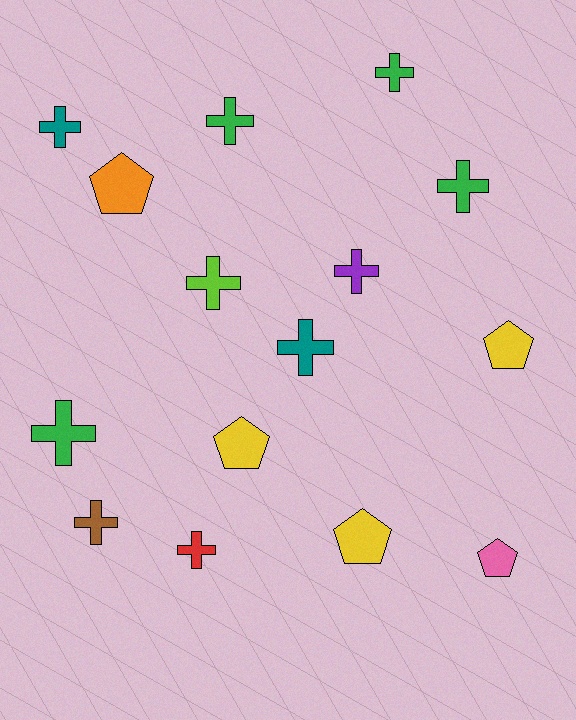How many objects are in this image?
There are 15 objects.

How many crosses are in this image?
There are 10 crosses.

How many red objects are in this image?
There is 1 red object.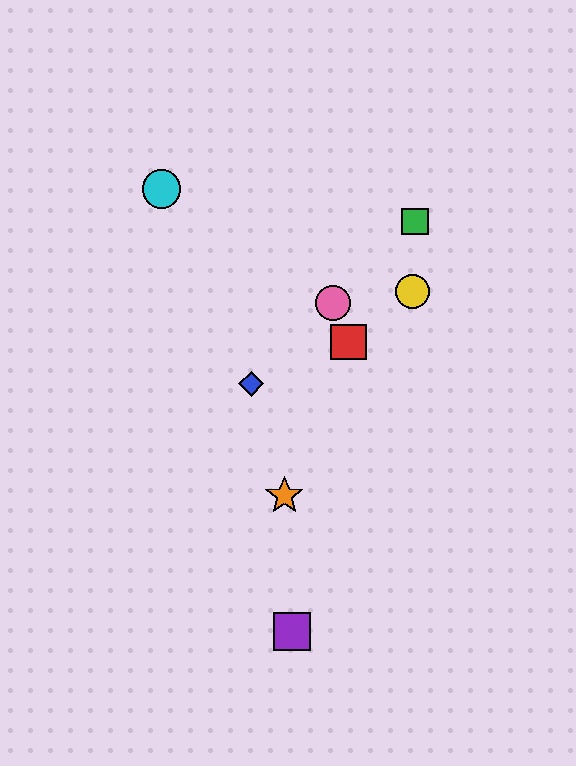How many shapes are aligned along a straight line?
3 shapes (the blue diamond, the green square, the pink circle) are aligned along a straight line.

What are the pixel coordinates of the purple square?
The purple square is at (292, 631).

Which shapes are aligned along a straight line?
The blue diamond, the green square, the pink circle are aligned along a straight line.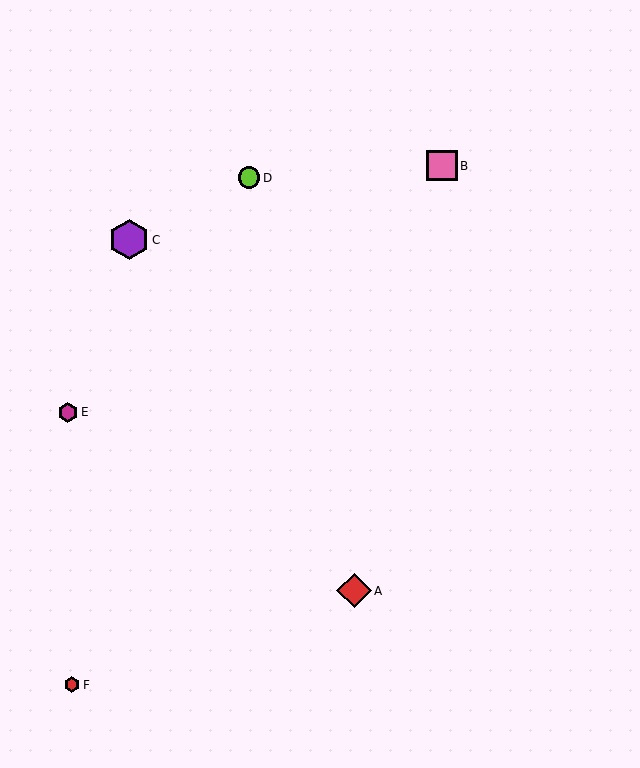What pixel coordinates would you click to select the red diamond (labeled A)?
Click at (354, 591) to select the red diamond A.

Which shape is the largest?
The purple hexagon (labeled C) is the largest.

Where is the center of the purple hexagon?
The center of the purple hexagon is at (129, 240).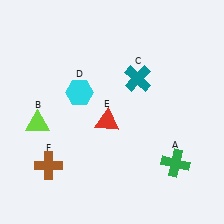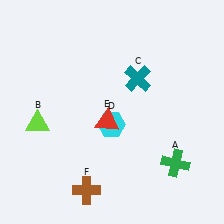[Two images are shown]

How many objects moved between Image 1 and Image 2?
2 objects moved between the two images.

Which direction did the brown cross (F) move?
The brown cross (F) moved right.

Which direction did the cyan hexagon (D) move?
The cyan hexagon (D) moved down.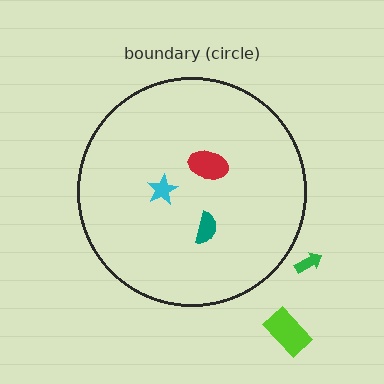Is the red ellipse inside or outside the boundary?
Inside.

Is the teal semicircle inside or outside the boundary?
Inside.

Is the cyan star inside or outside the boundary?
Inside.